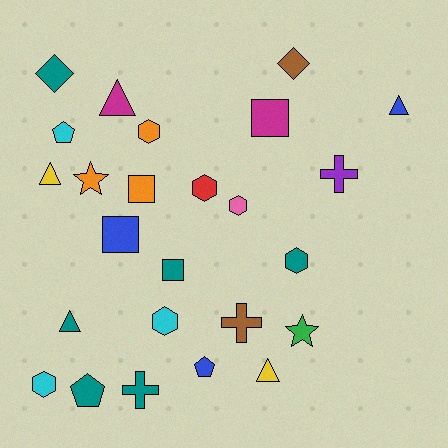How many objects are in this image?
There are 25 objects.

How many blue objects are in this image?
There are 3 blue objects.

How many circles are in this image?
There are no circles.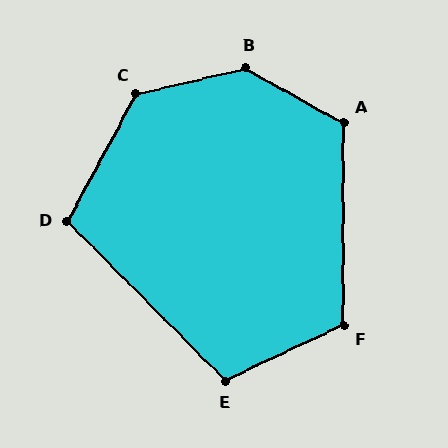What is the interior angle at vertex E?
Approximately 110 degrees (obtuse).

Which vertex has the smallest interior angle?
D, at approximately 107 degrees.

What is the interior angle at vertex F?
Approximately 115 degrees (obtuse).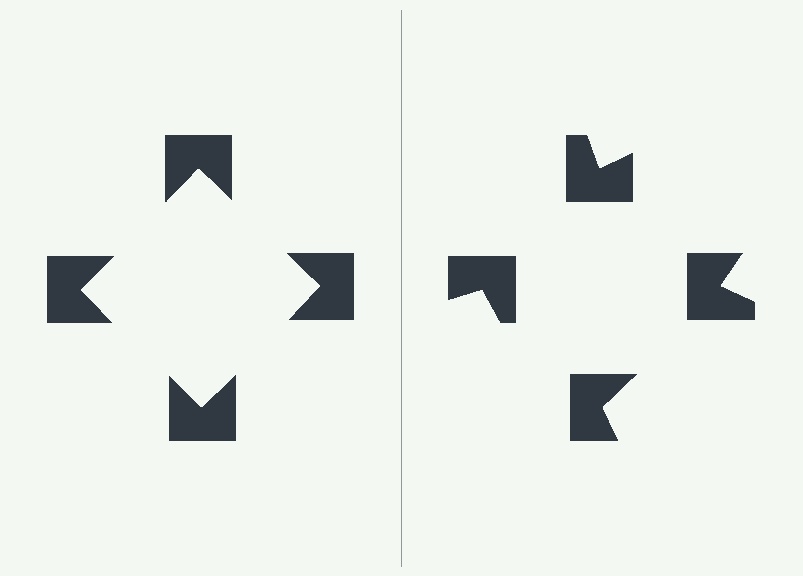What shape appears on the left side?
An illusory square.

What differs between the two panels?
The notched squares are positioned identically on both sides; only the wedge orientations differ. On the left they align to a square; on the right they are misaligned.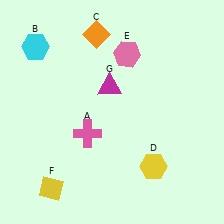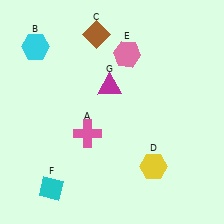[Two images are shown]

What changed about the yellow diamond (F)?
In Image 1, F is yellow. In Image 2, it changed to cyan.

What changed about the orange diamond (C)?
In Image 1, C is orange. In Image 2, it changed to brown.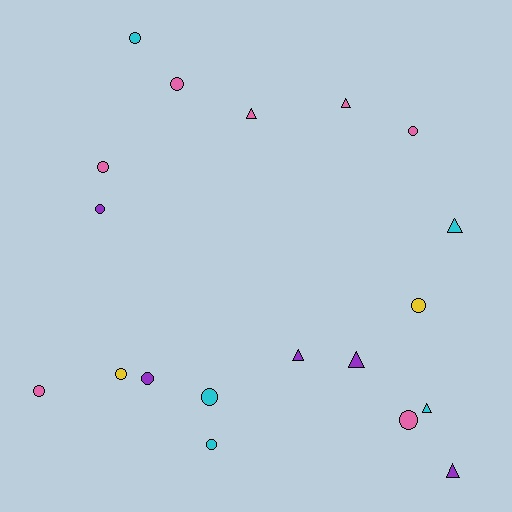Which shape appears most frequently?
Circle, with 12 objects.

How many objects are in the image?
There are 19 objects.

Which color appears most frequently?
Pink, with 7 objects.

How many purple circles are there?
There are 2 purple circles.